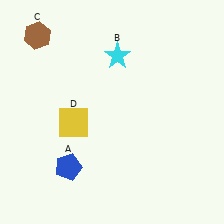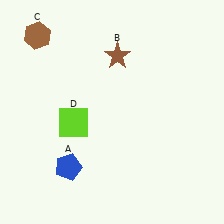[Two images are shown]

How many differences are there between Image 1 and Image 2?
There are 2 differences between the two images.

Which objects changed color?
B changed from cyan to brown. D changed from yellow to lime.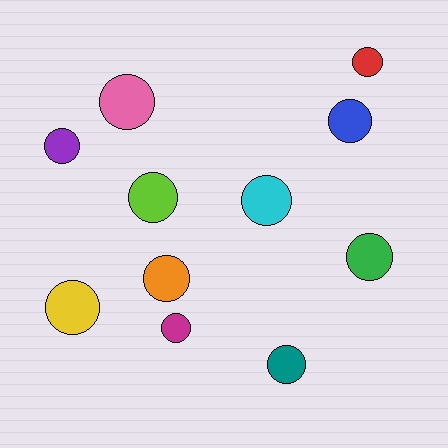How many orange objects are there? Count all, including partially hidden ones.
There is 1 orange object.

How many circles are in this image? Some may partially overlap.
There are 11 circles.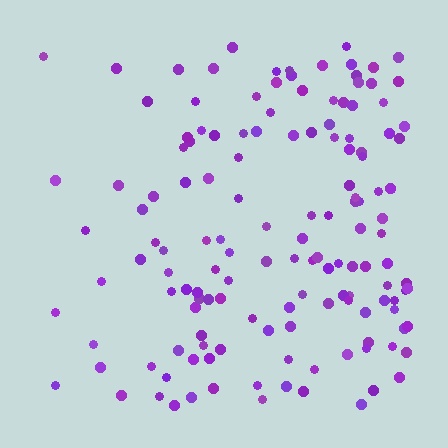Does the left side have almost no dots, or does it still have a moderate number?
Still a moderate number, just noticeably fewer than the right.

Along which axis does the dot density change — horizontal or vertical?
Horizontal.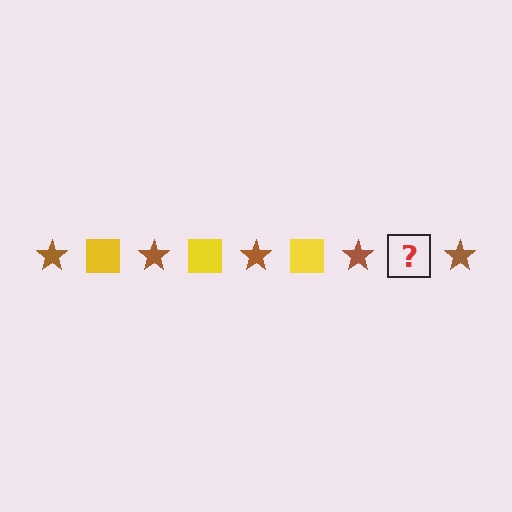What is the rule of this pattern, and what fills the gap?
The rule is that the pattern alternates between brown star and yellow square. The gap should be filled with a yellow square.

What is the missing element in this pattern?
The missing element is a yellow square.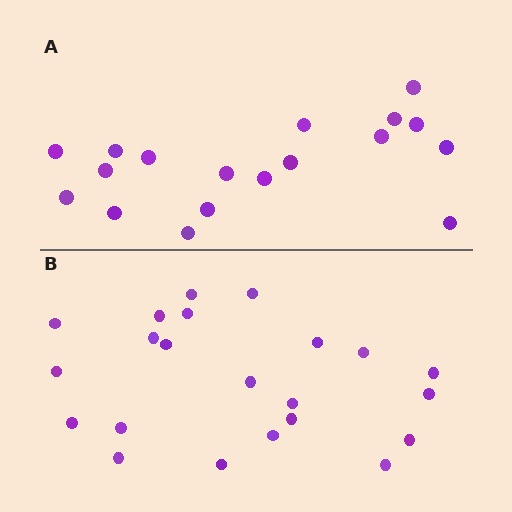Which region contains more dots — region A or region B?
Region B (the bottom region) has more dots.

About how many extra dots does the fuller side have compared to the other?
Region B has about 4 more dots than region A.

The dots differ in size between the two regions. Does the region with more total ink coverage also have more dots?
No. Region A has more total ink coverage because its dots are larger, but region B actually contains more individual dots. Total area can be misleading — the number of items is what matters here.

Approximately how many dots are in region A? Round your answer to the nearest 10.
About 20 dots. (The exact count is 18, which rounds to 20.)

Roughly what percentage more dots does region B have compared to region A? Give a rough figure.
About 20% more.